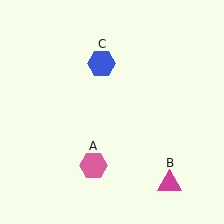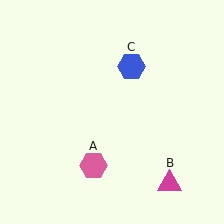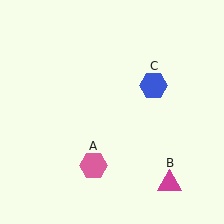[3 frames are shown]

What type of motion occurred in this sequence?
The blue hexagon (object C) rotated clockwise around the center of the scene.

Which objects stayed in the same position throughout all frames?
Pink hexagon (object A) and magenta triangle (object B) remained stationary.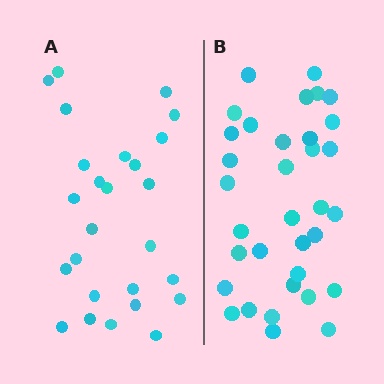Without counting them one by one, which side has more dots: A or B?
Region B (the right region) has more dots.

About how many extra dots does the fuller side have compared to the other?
Region B has roughly 8 or so more dots than region A.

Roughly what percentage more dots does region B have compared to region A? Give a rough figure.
About 30% more.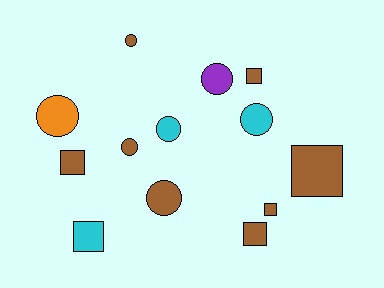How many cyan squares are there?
There is 1 cyan square.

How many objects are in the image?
There are 13 objects.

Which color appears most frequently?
Brown, with 8 objects.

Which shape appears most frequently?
Circle, with 7 objects.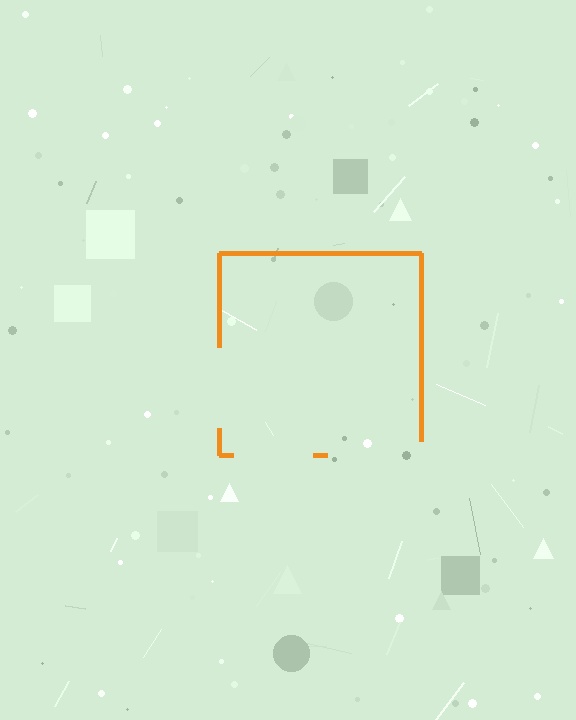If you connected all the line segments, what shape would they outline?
They would outline a square.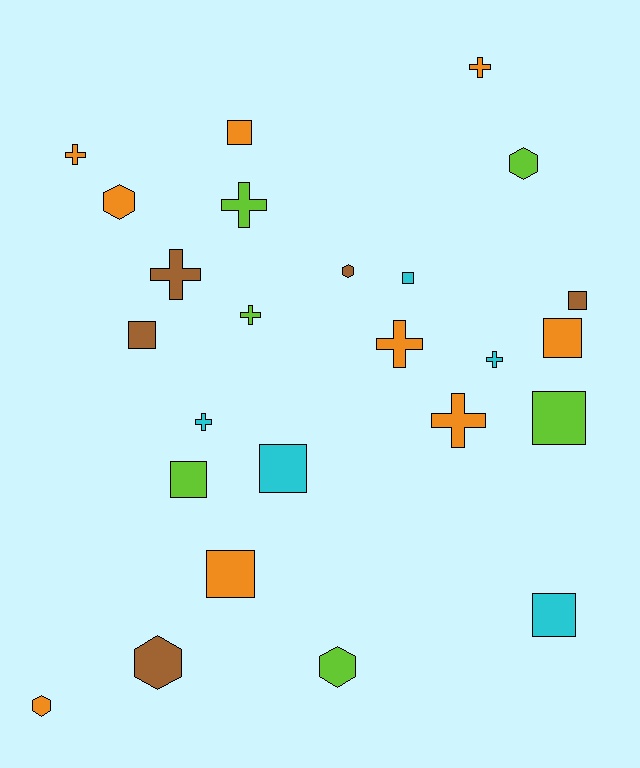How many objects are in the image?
There are 25 objects.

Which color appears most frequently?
Orange, with 9 objects.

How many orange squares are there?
There are 3 orange squares.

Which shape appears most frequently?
Square, with 10 objects.